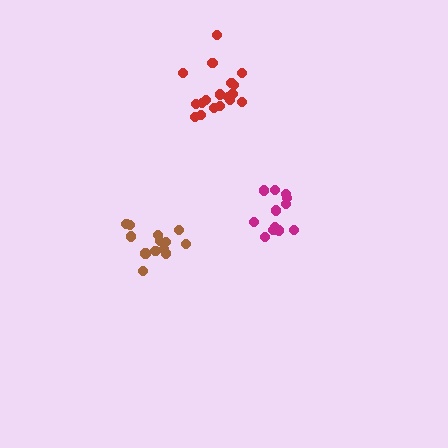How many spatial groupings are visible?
There are 3 spatial groupings.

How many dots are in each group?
Group 1: 18 dots, Group 2: 13 dots, Group 3: 13 dots (44 total).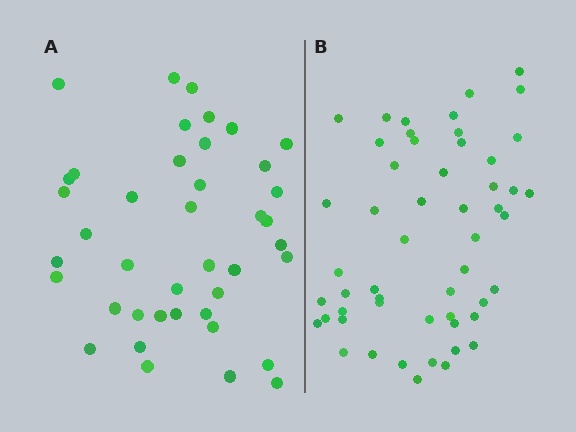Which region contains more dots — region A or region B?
Region B (the right region) has more dots.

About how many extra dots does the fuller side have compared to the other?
Region B has roughly 12 or so more dots than region A.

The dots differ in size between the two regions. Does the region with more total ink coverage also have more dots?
No. Region A has more total ink coverage because its dots are larger, but region B actually contains more individual dots. Total area can be misleading — the number of items is what matters here.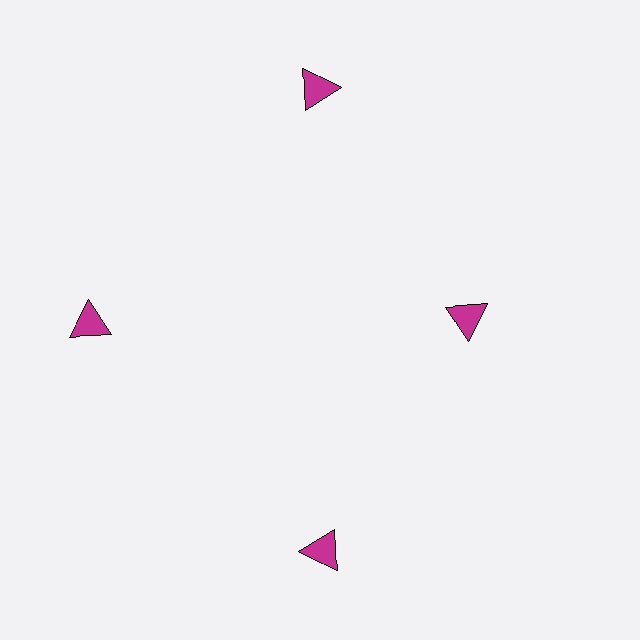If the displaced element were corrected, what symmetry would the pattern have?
It would have 4-fold rotational symmetry — the pattern would map onto itself every 90 degrees.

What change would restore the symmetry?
The symmetry would be restored by moving it outward, back onto the ring so that all 4 triangles sit at equal angles and equal distance from the center.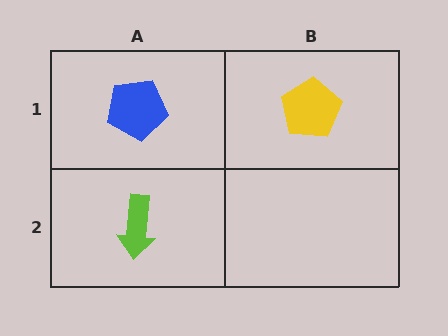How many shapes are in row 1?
2 shapes.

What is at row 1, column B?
A yellow pentagon.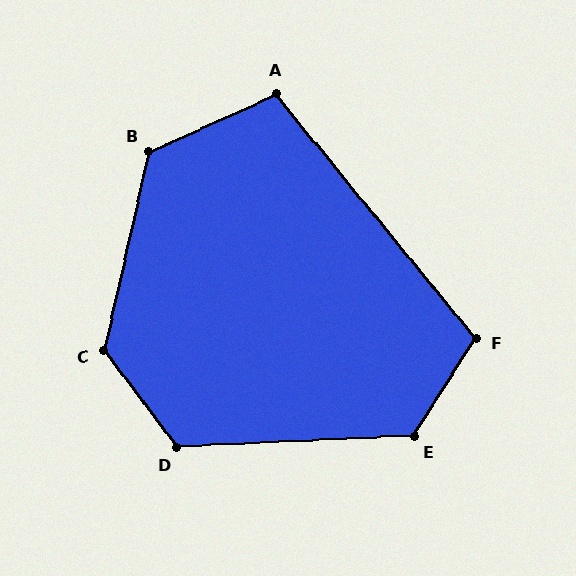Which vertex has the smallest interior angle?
A, at approximately 105 degrees.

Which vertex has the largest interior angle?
C, at approximately 130 degrees.